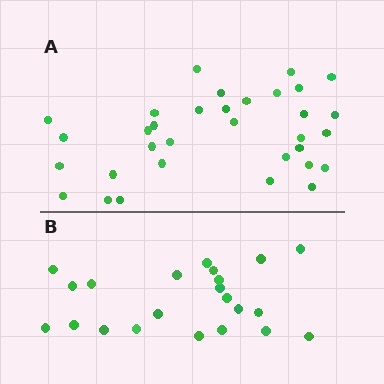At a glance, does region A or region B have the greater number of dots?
Region A (the top region) has more dots.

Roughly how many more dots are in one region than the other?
Region A has roughly 12 or so more dots than region B.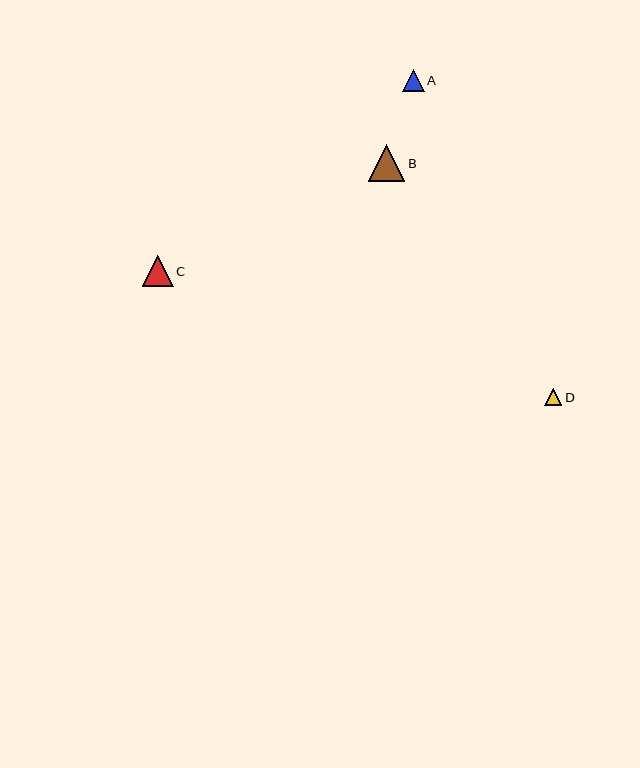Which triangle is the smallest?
Triangle D is the smallest with a size of approximately 17 pixels.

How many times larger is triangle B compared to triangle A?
Triangle B is approximately 1.7 times the size of triangle A.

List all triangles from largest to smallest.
From largest to smallest: B, C, A, D.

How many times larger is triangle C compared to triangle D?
Triangle C is approximately 1.8 times the size of triangle D.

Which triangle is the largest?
Triangle B is the largest with a size of approximately 36 pixels.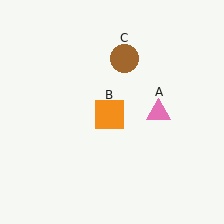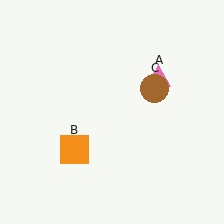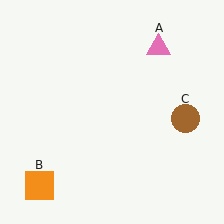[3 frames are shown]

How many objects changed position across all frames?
3 objects changed position: pink triangle (object A), orange square (object B), brown circle (object C).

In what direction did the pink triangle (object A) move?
The pink triangle (object A) moved up.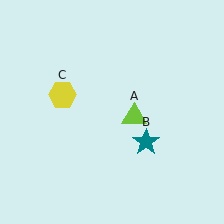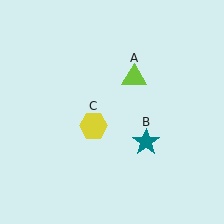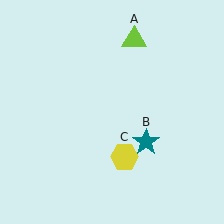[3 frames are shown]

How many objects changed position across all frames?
2 objects changed position: lime triangle (object A), yellow hexagon (object C).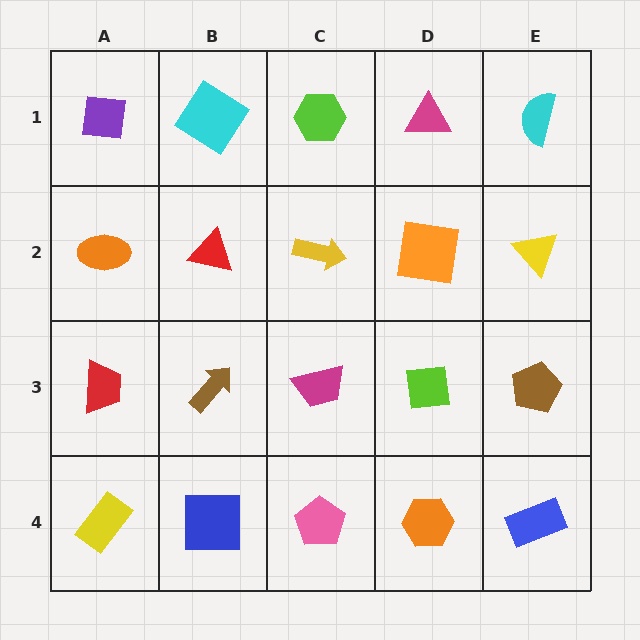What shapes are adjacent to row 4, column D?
A lime square (row 3, column D), a pink pentagon (row 4, column C), a blue rectangle (row 4, column E).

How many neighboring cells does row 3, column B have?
4.